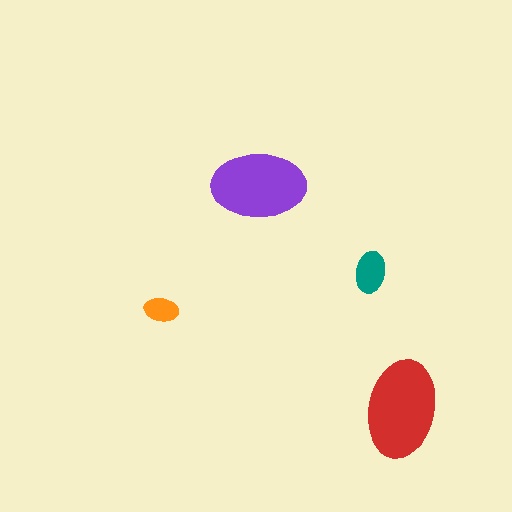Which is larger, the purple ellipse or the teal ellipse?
The purple one.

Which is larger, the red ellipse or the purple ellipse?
The red one.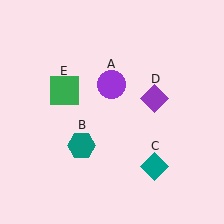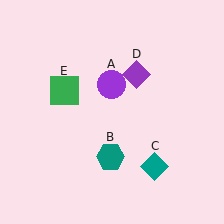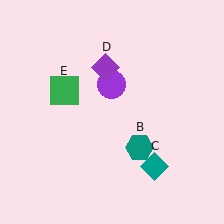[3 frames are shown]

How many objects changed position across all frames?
2 objects changed position: teal hexagon (object B), purple diamond (object D).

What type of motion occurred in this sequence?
The teal hexagon (object B), purple diamond (object D) rotated counterclockwise around the center of the scene.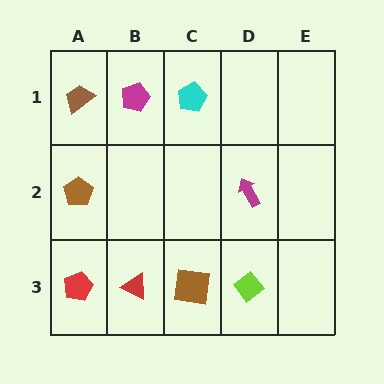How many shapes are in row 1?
3 shapes.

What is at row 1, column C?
A cyan pentagon.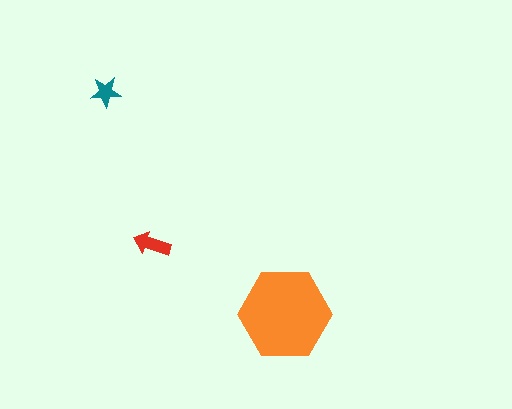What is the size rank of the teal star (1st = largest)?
3rd.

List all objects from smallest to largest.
The teal star, the red arrow, the orange hexagon.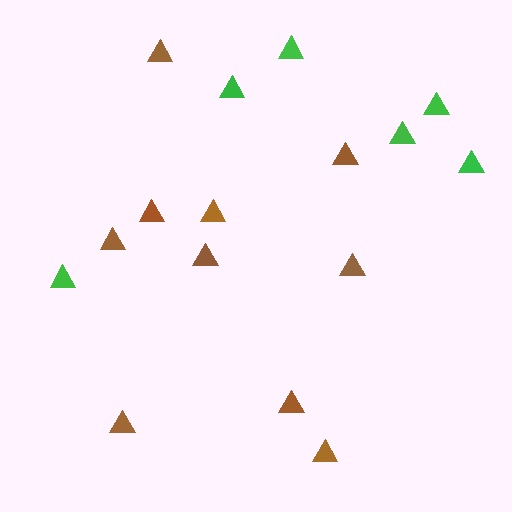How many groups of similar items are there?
There are 2 groups: one group of green triangles (6) and one group of brown triangles (10).